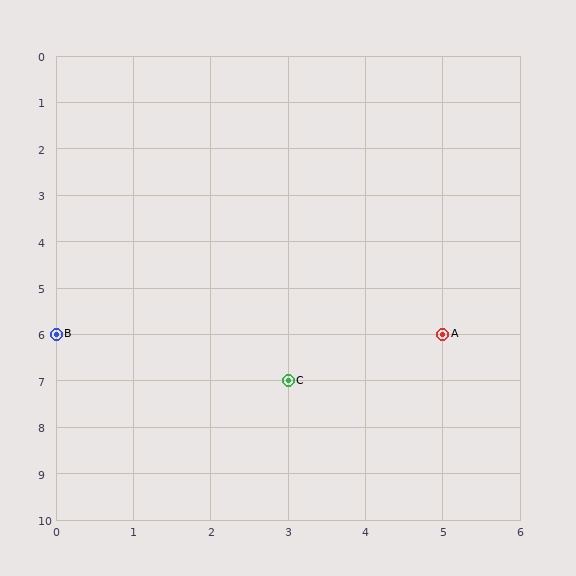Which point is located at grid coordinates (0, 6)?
Point B is at (0, 6).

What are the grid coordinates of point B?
Point B is at grid coordinates (0, 6).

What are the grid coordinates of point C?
Point C is at grid coordinates (3, 7).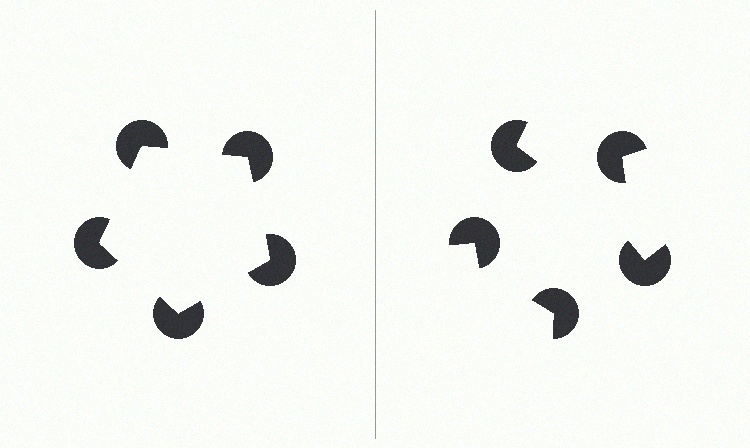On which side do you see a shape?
An illusory pentagon appears on the left side. On the right side the wedge cuts are rotated, so no coherent shape forms.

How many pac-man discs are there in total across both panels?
10 — 5 on each side.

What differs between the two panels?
The pac-man discs are positioned identically on both sides; only the wedge orientations differ. On the left they align to a pentagon; on the right they are misaligned.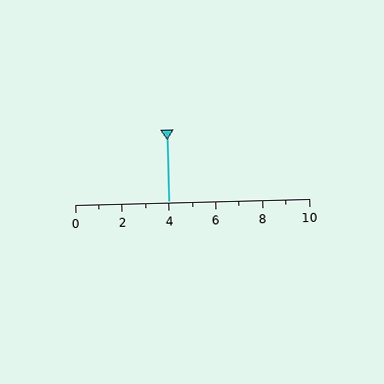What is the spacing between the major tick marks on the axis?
The major ticks are spaced 2 apart.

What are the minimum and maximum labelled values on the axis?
The axis runs from 0 to 10.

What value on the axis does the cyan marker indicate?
The marker indicates approximately 4.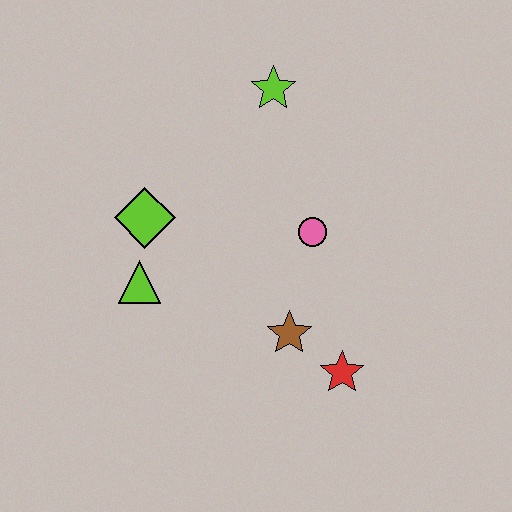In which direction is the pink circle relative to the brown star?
The pink circle is above the brown star.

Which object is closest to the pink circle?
The brown star is closest to the pink circle.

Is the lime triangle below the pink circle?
Yes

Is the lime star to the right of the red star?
No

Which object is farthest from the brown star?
The lime star is farthest from the brown star.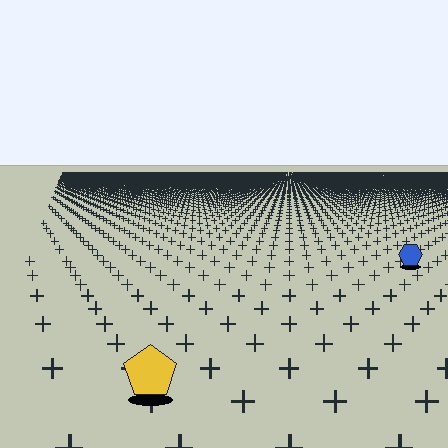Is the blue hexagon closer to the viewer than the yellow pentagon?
No. The yellow pentagon is closer — you can tell from the texture gradient: the ground texture is coarser near it.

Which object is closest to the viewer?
The yellow pentagon is closest. The texture marks near it are larger and more spread out.